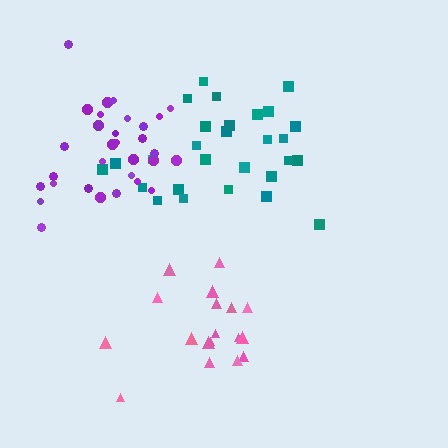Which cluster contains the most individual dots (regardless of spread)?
Purple (31).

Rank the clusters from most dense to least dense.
purple, pink, teal.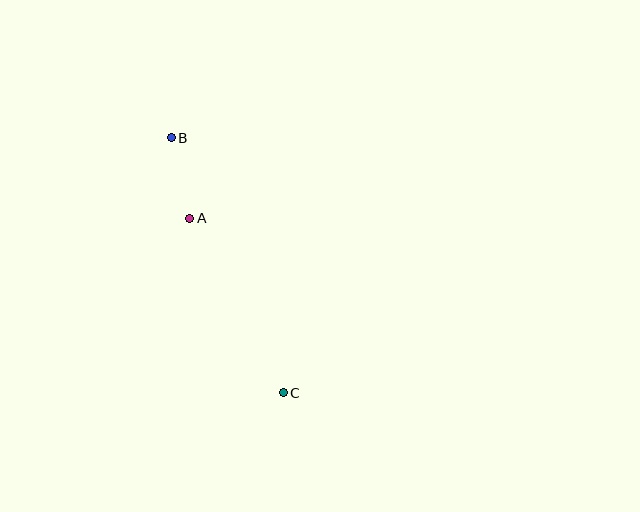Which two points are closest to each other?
Points A and B are closest to each other.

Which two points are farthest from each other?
Points B and C are farthest from each other.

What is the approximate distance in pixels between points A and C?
The distance between A and C is approximately 198 pixels.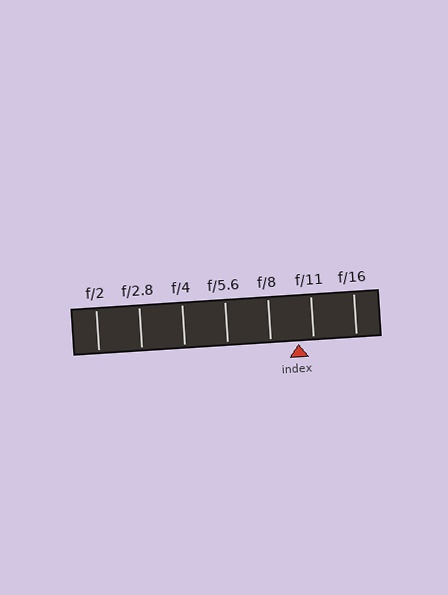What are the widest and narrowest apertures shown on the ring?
The widest aperture shown is f/2 and the narrowest is f/16.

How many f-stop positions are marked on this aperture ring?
There are 7 f-stop positions marked.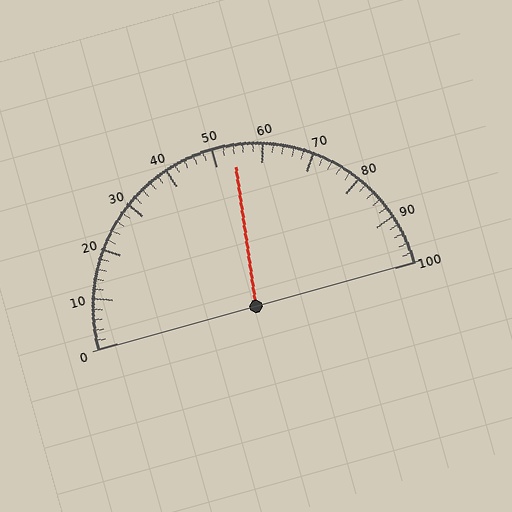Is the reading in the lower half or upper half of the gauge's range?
The reading is in the upper half of the range (0 to 100).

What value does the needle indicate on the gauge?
The needle indicates approximately 54.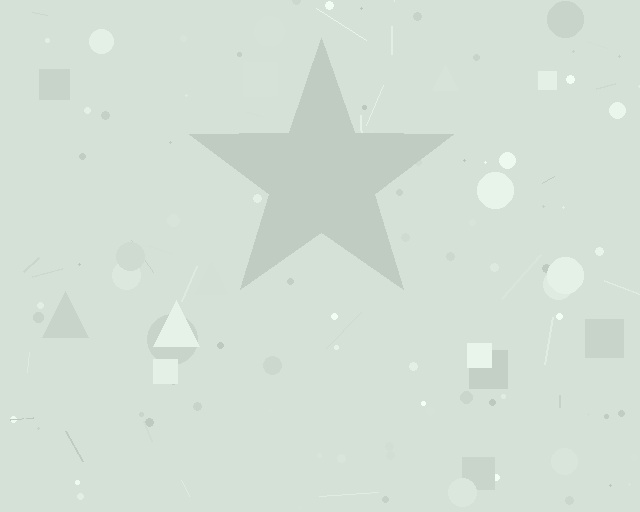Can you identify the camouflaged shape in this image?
The camouflaged shape is a star.